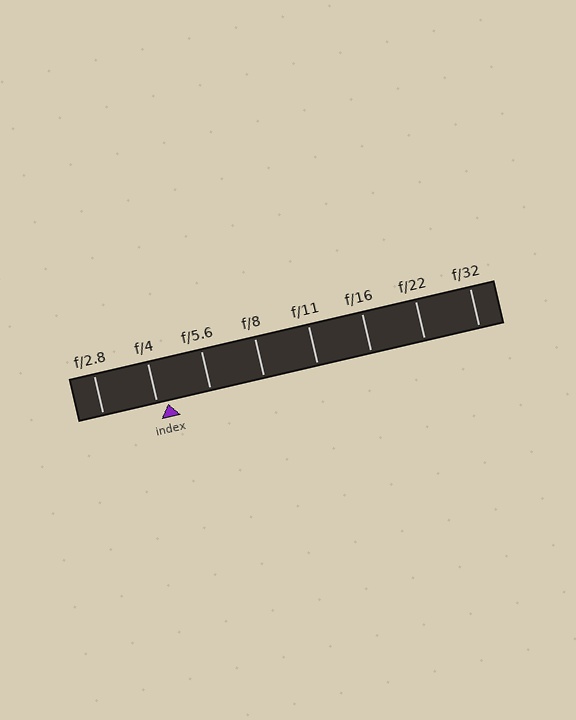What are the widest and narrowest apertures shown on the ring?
The widest aperture shown is f/2.8 and the narrowest is f/32.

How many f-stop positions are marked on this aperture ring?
There are 8 f-stop positions marked.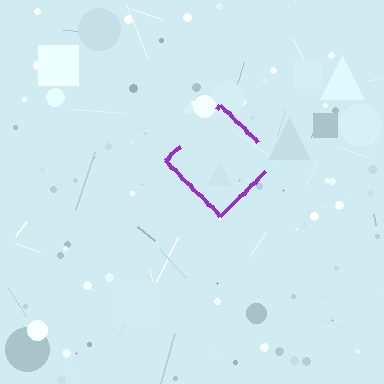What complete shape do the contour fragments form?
The contour fragments form a diamond.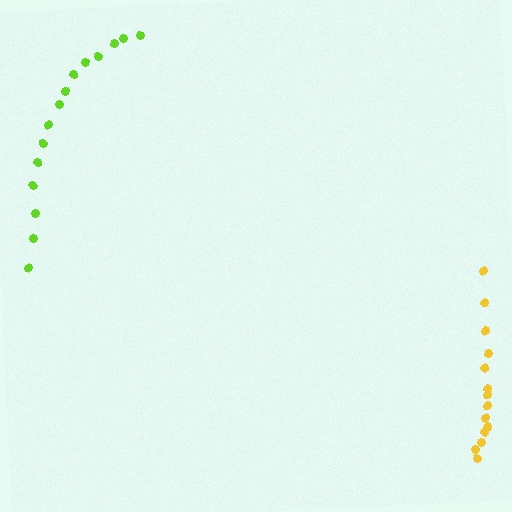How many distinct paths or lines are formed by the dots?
There are 2 distinct paths.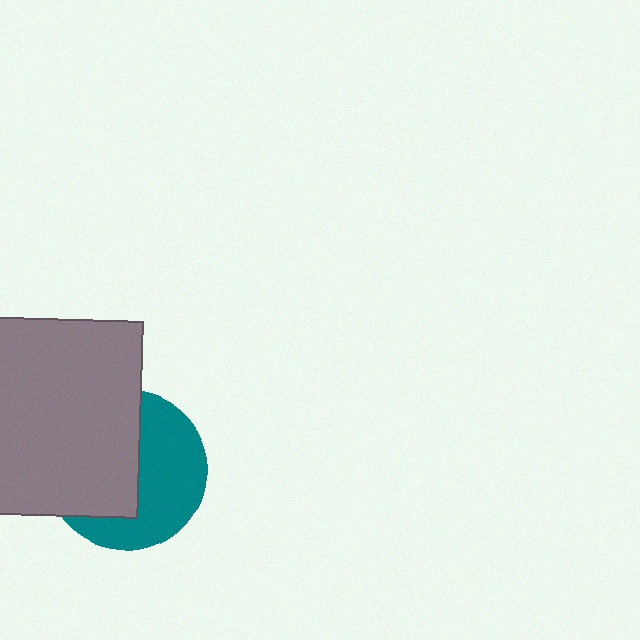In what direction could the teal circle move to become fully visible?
The teal circle could move right. That would shift it out from behind the gray square entirely.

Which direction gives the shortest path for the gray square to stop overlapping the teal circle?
Moving left gives the shortest separation.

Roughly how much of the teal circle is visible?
About half of it is visible (roughly 50%).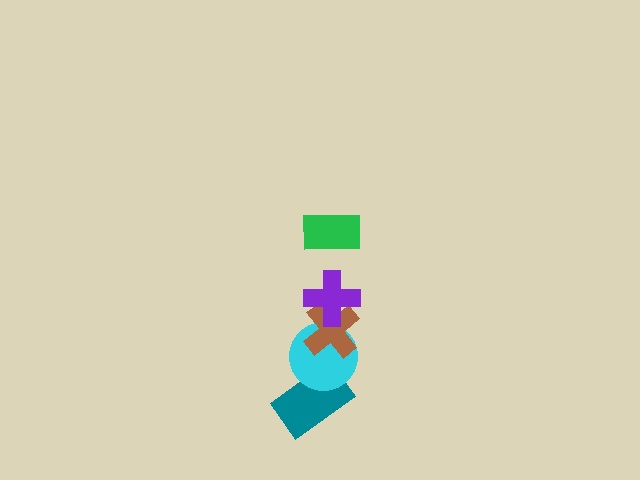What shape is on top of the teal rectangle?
The cyan circle is on top of the teal rectangle.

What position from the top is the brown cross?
The brown cross is 3rd from the top.